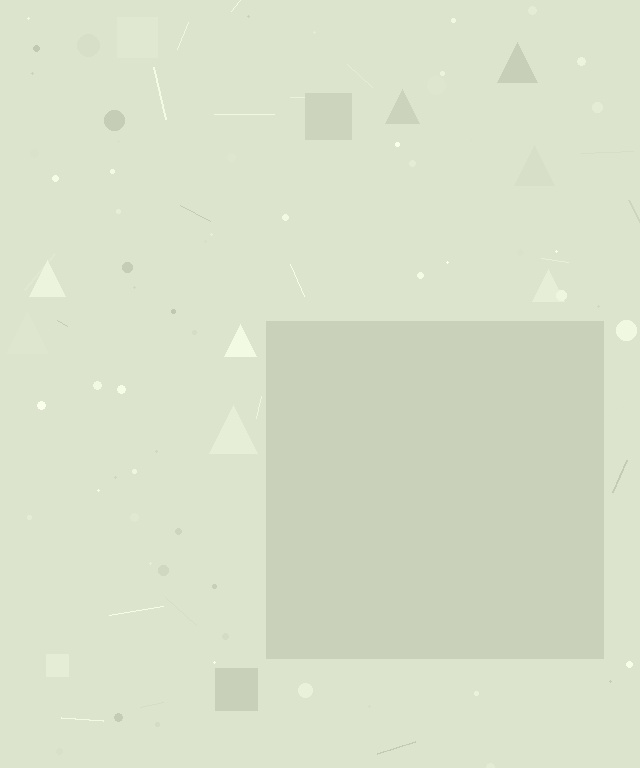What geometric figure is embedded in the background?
A square is embedded in the background.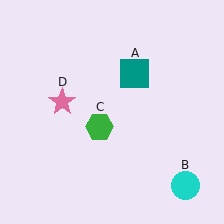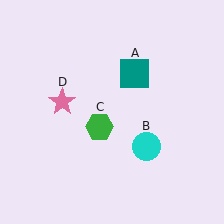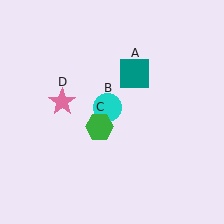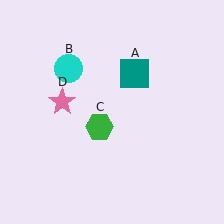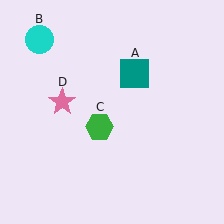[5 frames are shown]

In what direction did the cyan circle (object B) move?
The cyan circle (object B) moved up and to the left.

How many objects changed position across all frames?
1 object changed position: cyan circle (object B).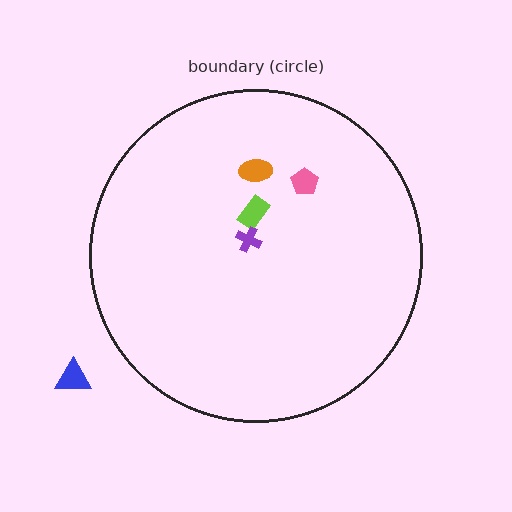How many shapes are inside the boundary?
4 inside, 1 outside.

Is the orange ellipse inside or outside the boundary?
Inside.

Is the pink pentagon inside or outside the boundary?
Inside.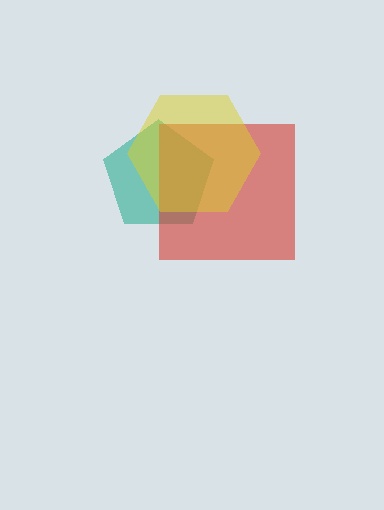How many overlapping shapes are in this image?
There are 3 overlapping shapes in the image.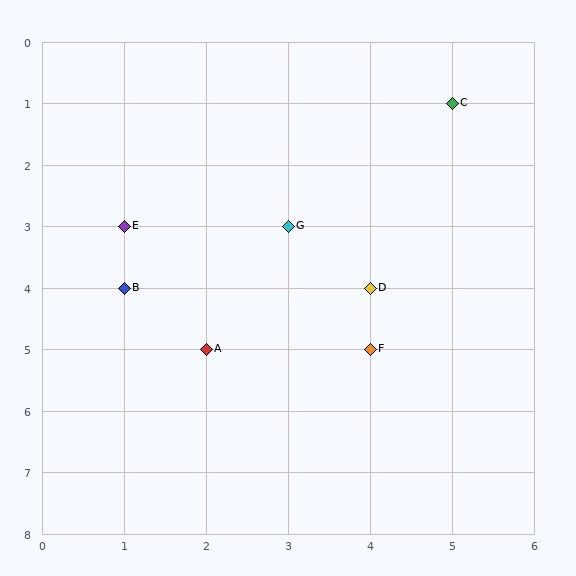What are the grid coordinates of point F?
Point F is at grid coordinates (4, 5).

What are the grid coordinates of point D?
Point D is at grid coordinates (4, 4).